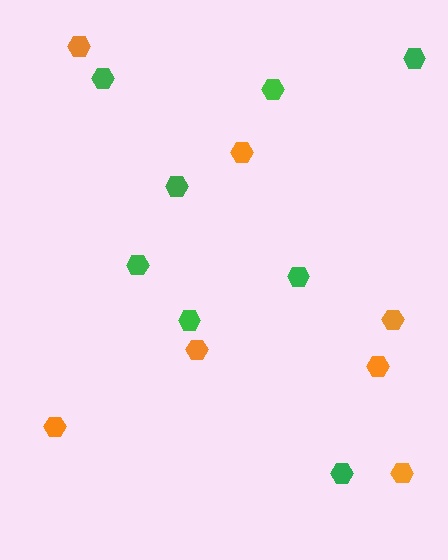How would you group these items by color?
There are 2 groups: one group of green hexagons (8) and one group of orange hexagons (7).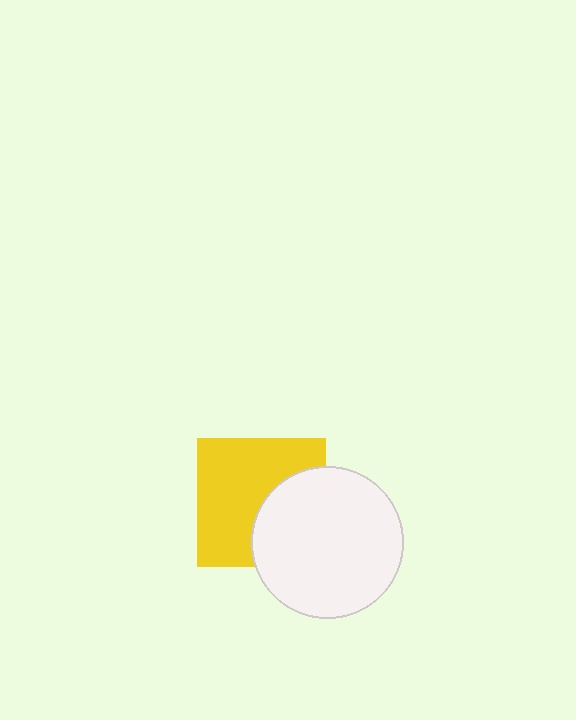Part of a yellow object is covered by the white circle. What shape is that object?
It is a square.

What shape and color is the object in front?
The object in front is a white circle.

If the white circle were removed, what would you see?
You would see the complete yellow square.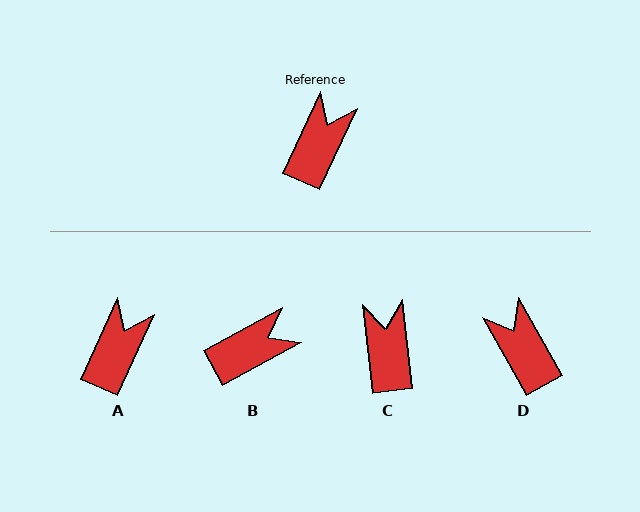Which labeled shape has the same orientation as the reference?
A.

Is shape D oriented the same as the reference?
No, it is off by about 54 degrees.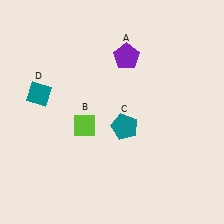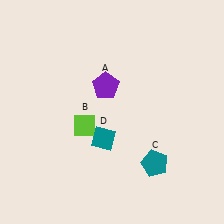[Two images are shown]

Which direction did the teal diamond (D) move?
The teal diamond (D) moved right.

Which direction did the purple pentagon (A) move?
The purple pentagon (A) moved down.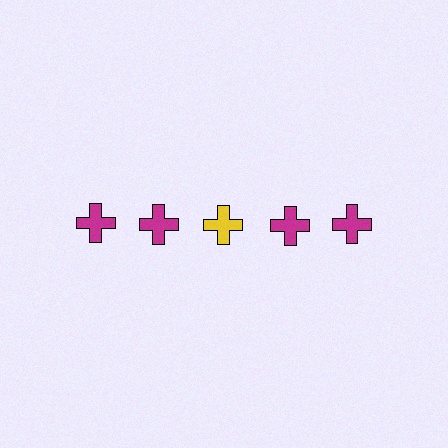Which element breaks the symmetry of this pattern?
The yellow cross in the top row, center column breaks the symmetry. All other shapes are magenta crosses.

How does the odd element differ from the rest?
It has a different color: yellow instead of magenta.